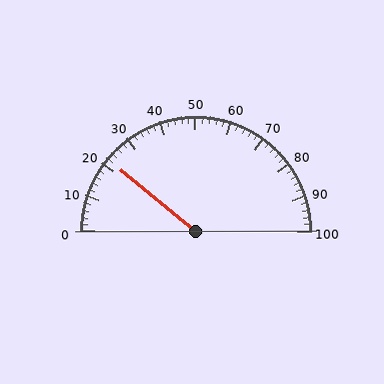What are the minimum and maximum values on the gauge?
The gauge ranges from 0 to 100.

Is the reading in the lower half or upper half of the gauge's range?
The reading is in the lower half of the range (0 to 100).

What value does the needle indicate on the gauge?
The needle indicates approximately 22.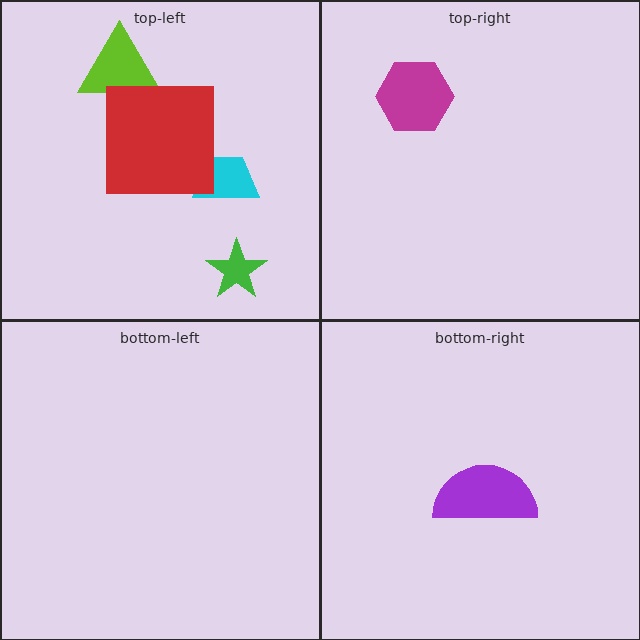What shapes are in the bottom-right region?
The purple semicircle.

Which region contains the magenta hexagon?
The top-right region.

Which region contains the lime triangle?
The top-left region.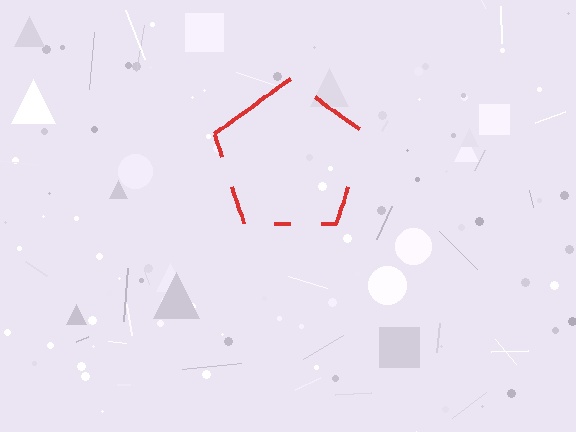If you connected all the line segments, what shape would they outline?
They would outline a pentagon.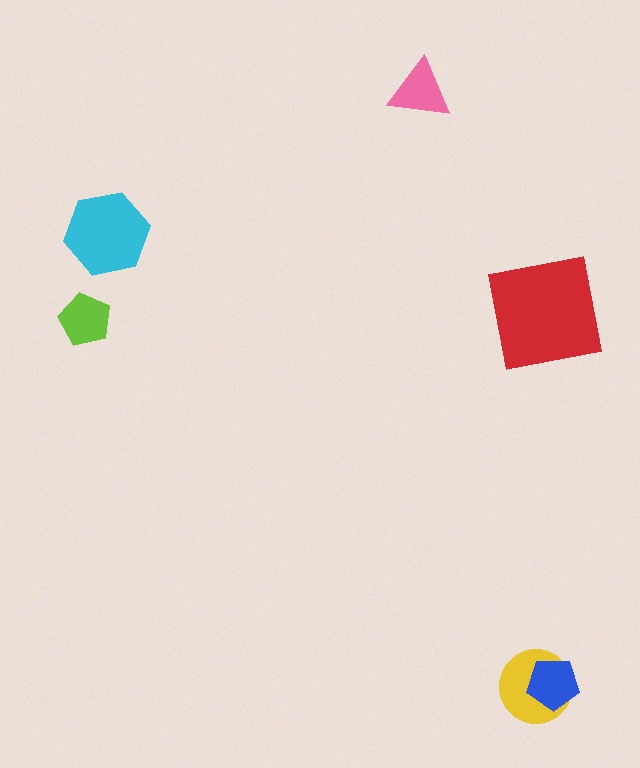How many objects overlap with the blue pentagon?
1 object overlaps with the blue pentagon.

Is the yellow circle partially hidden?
Yes, it is partially covered by another shape.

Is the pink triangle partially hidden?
No, no other shape covers it.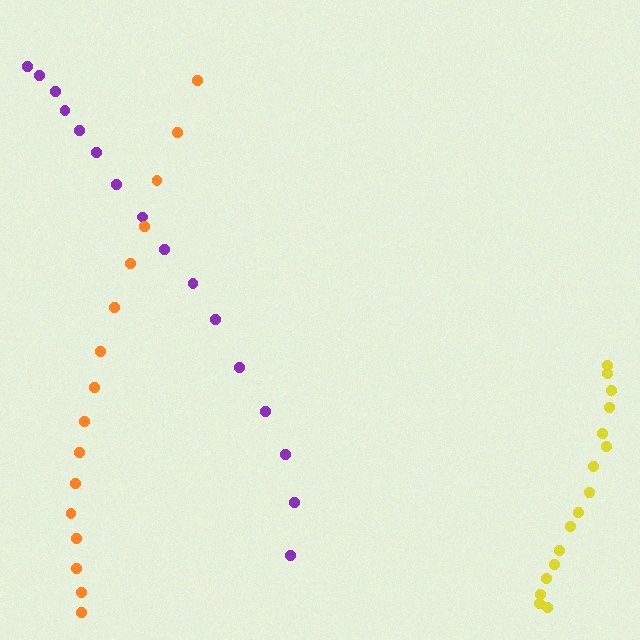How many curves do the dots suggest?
There are 3 distinct paths.